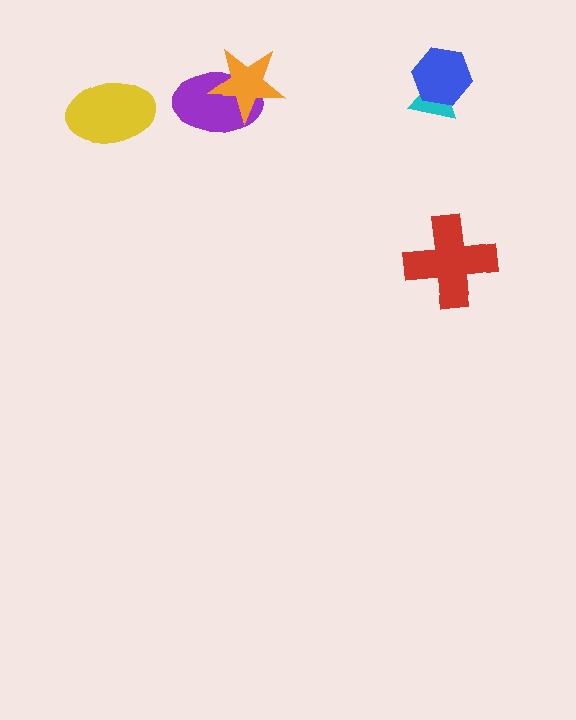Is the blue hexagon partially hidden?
No, no other shape covers it.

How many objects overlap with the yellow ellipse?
0 objects overlap with the yellow ellipse.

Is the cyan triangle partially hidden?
Yes, it is partially covered by another shape.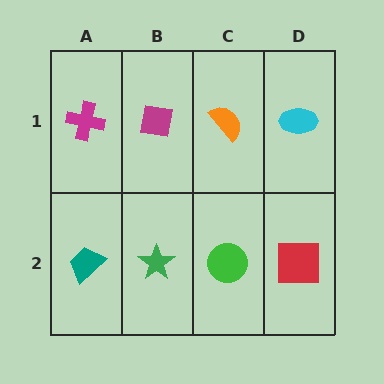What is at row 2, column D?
A red square.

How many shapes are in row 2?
4 shapes.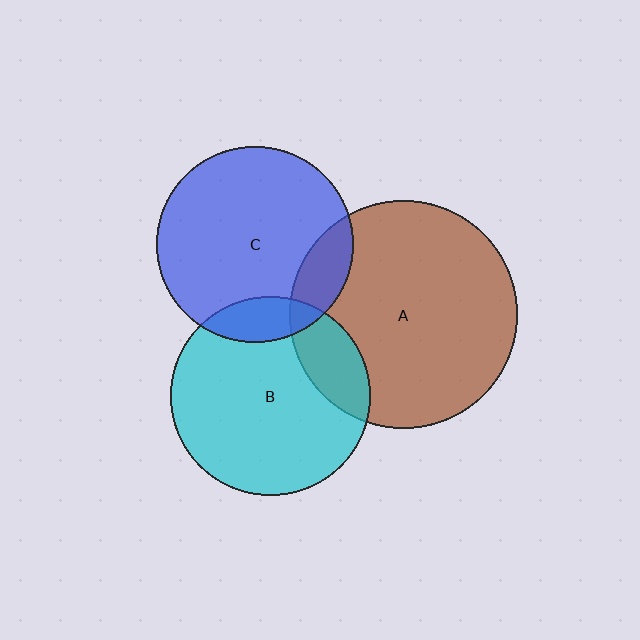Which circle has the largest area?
Circle A (brown).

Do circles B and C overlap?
Yes.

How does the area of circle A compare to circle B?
Approximately 1.3 times.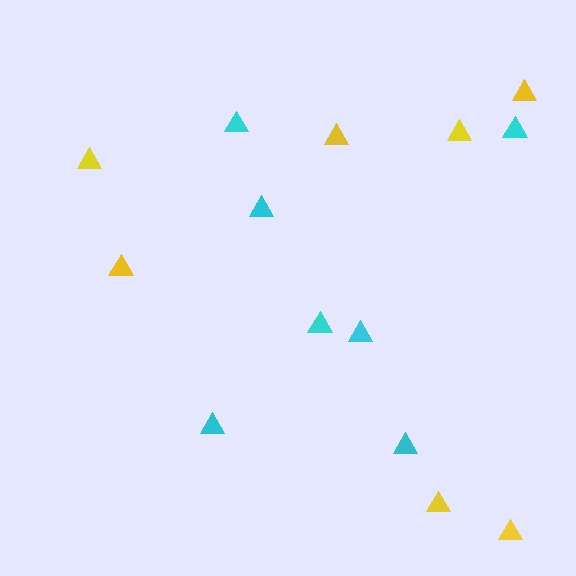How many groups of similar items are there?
There are 2 groups: one group of yellow triangles (7) and one group of cyan triangles (7).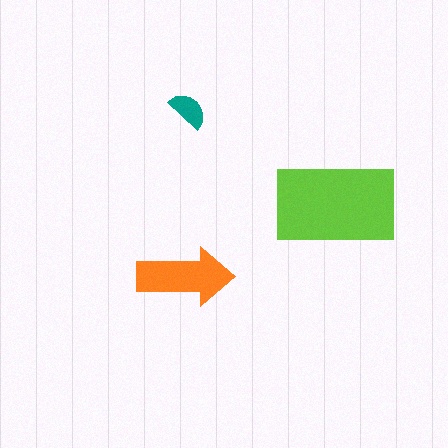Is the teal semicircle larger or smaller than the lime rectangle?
Smaller.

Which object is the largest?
The lime rectangle.